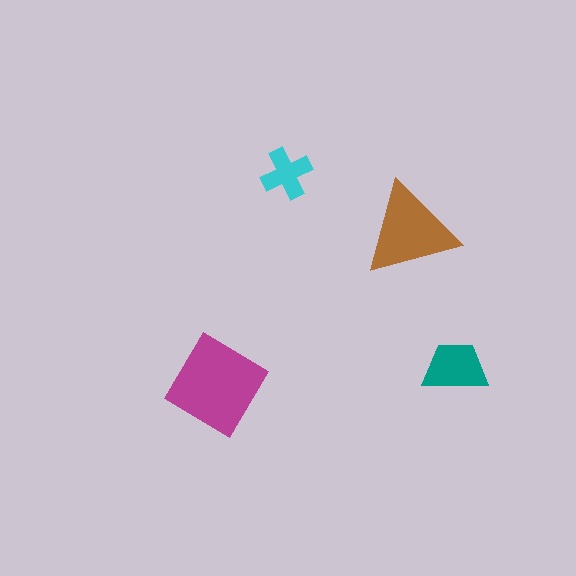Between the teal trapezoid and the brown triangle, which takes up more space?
The brown triangle.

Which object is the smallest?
The cyan cross.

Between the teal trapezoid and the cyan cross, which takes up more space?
The teal trapezoid.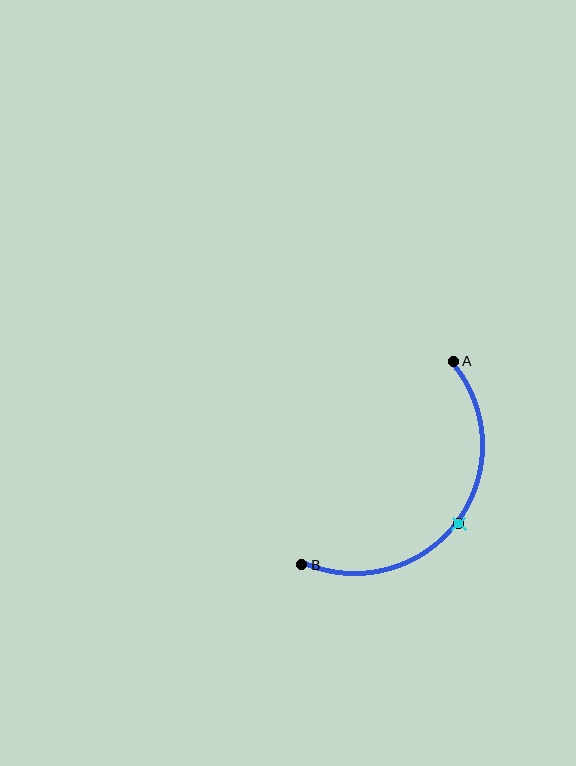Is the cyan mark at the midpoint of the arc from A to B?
Yes. The cyan mark lies on the arc at equal arc-length from both A and B — it is the arc midpoint.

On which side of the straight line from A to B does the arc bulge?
The arc bulges below and to the right of the straight line connecting A and B.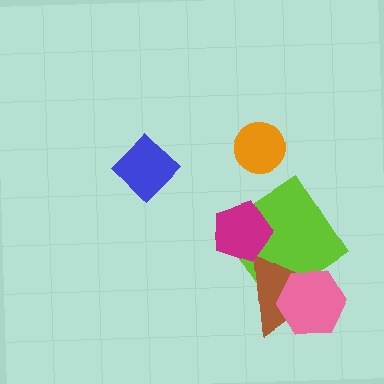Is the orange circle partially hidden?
No, no other shape covers it.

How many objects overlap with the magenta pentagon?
1 object overlaps with the magenta pentagon.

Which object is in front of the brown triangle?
The pink hexagon is in front of the brown triangle.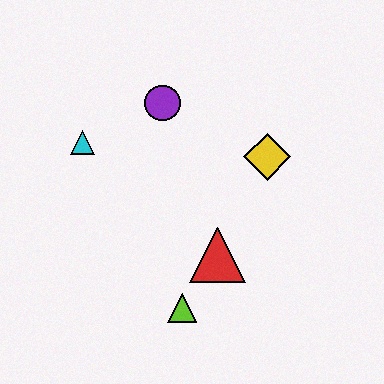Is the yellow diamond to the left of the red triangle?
No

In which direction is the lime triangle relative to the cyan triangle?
The lime triangle is below the cyan triangle.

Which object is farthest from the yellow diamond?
The cyan triangle is farthest from the yellow diamond.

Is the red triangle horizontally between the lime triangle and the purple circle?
No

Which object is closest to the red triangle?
The lime triangle is closest to the red triangle.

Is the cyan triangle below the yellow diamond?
No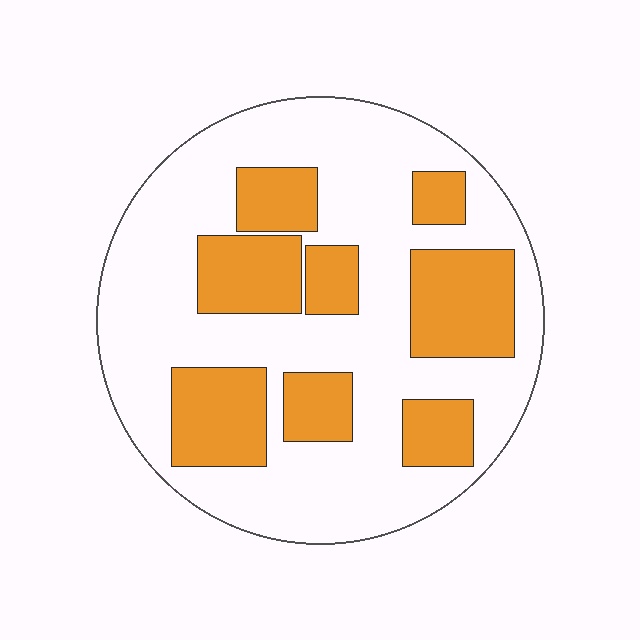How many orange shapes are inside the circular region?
8.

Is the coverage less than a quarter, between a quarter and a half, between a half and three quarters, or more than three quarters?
Between a quarter and a half.